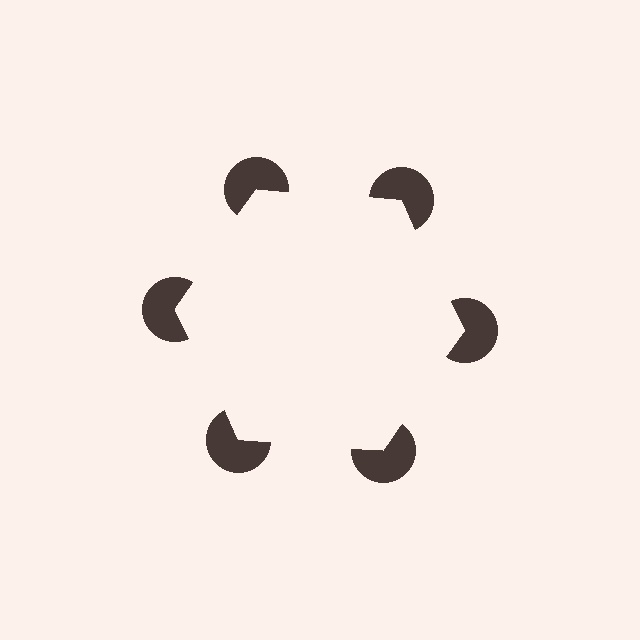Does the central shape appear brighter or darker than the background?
It typically appears slightly brighter than the background, even though no actual brightness change is drawn.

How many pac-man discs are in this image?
There are 6 — one at each vertex of the illusory hexagon.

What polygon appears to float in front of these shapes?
An illusory hexagon — its edges are inferred from the aligned wedge cuts in the pac-man discs, not physically drawn.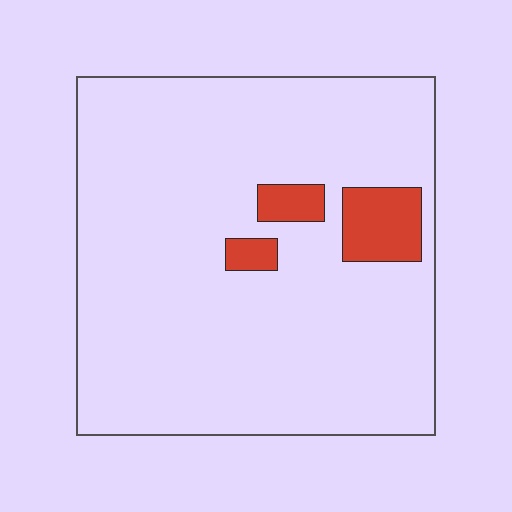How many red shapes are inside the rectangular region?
3.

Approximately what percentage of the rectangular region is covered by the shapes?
Approximately 10%.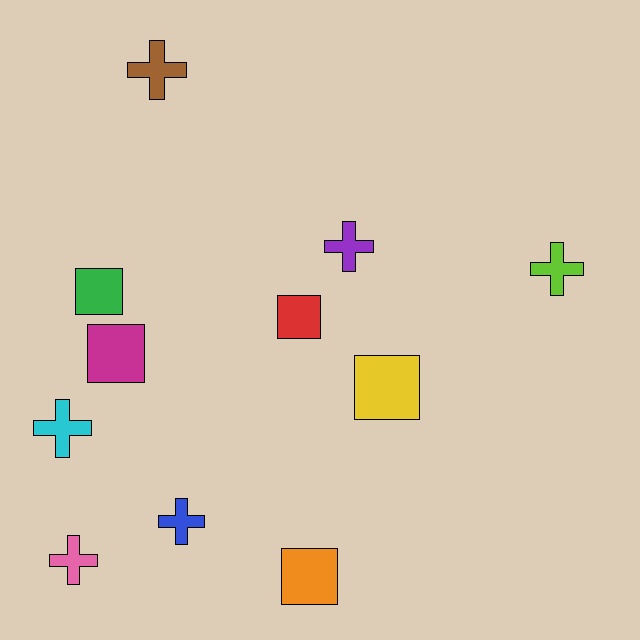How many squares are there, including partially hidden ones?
There are 5 squares.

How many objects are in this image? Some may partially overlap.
There are 11 objects.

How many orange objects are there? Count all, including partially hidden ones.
There is 1 orange object.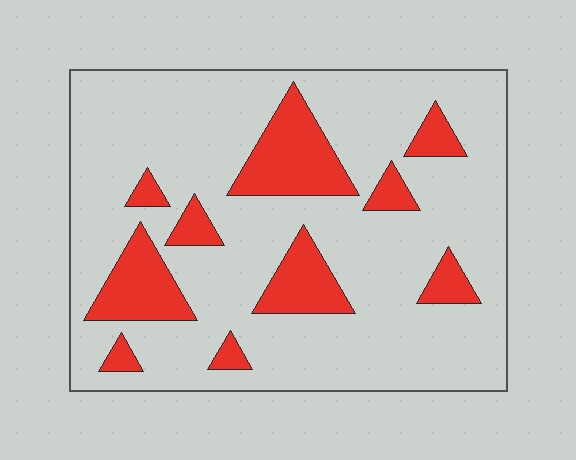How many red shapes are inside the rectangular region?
10.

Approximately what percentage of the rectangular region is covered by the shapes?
Approximately 20%.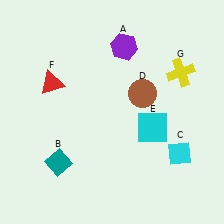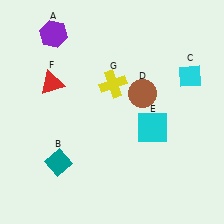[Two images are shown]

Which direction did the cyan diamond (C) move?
The cyan diamond (C) moved up.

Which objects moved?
The objects that moved are: the purple hexagon (A), the cyan diamond (C), the yellow cross (G).